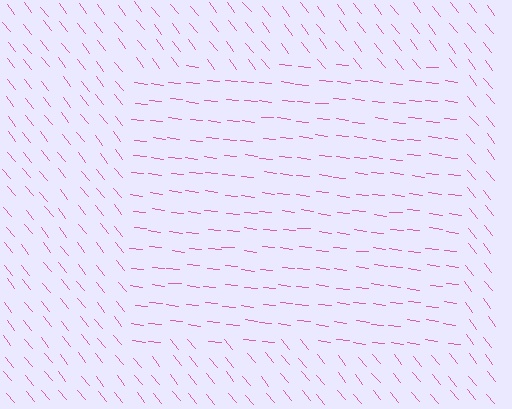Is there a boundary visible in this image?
Yes, there is a texture boundary formed by a change in line orientation.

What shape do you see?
I see a rectangle.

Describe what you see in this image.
The image is filled with small pink line segments. A rectangle region in the image has lines oriented differently from the surrounding lines, creating a visible texture boundary.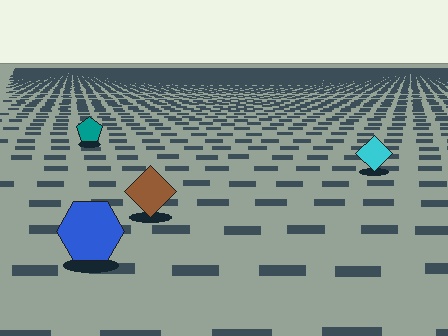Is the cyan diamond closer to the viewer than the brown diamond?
No. The brown diamond is closer — you can tell from the texture gradient: the ground texture is coarser near it.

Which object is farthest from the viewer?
The teal pentagon is farthest from the viewer. It appears smaller and the ground texture around it is denser.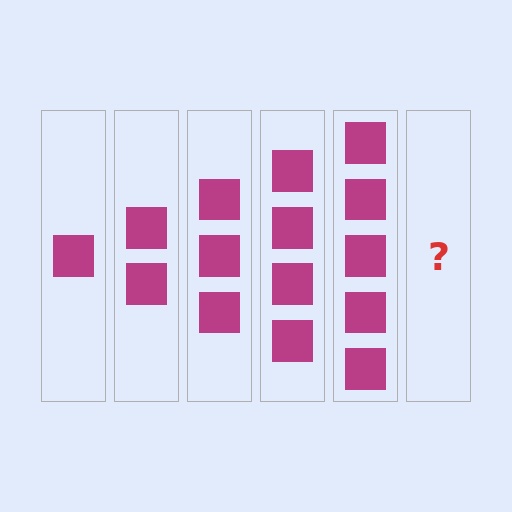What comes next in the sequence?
The next element should be 6 squares.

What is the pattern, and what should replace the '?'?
The pattern is that each step adds one more square. The '?' should be 6 squares.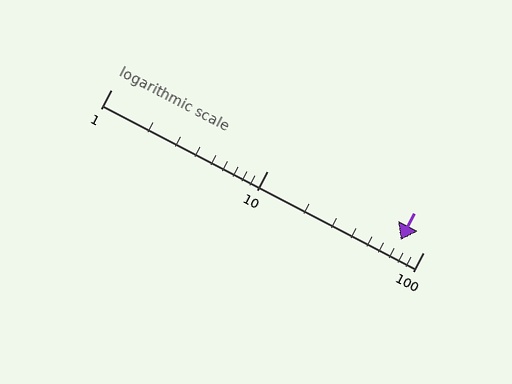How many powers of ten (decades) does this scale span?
The scale spans 2 decades, from 1 to 100.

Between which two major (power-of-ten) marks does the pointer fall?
The pointer is between 10 and 100.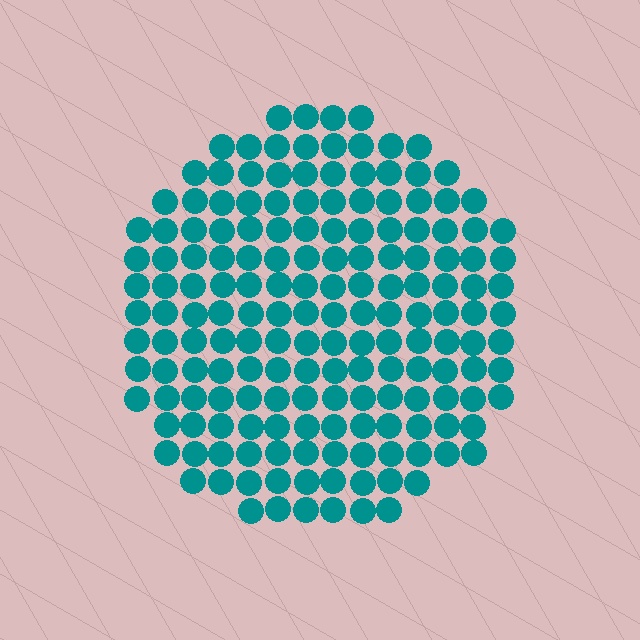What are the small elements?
The small elements are circles.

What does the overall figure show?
The overall figure shows a circle.